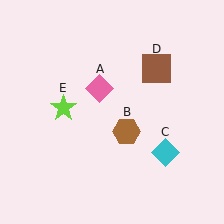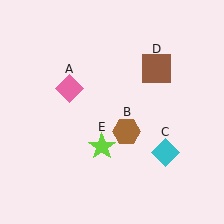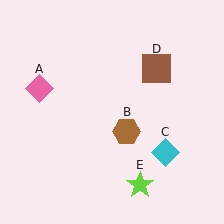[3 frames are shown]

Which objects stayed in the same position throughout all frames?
Brown hexagon (object B) and cyan diamond (object C) and brown square (object D) remained stationary.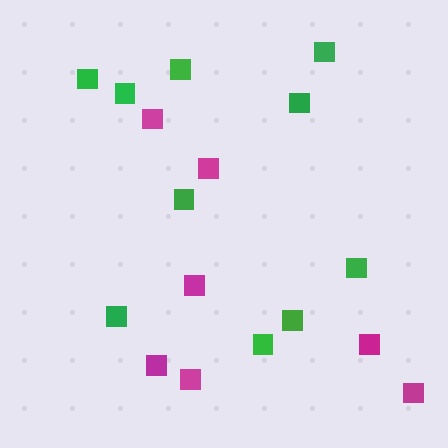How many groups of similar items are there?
There are 2 groups: one group of magenta squares (7) and one group of green squares (10).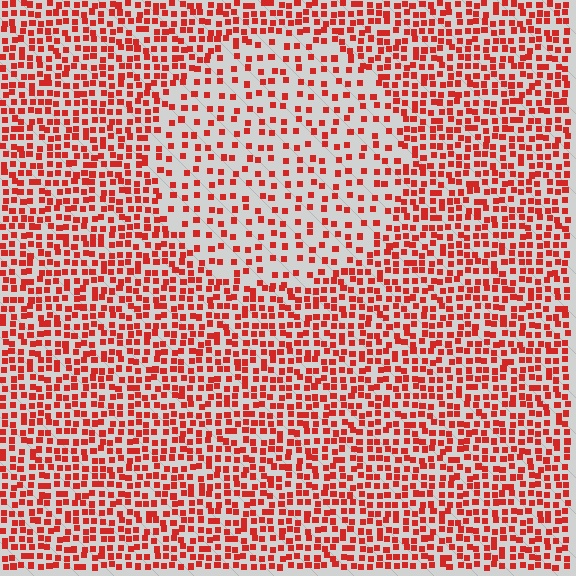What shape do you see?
I see a circle.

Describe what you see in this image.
The image contains small red elements arranged at two different densities. A circle-shaped region is visible where the elements are less densely packed than the surrounding area.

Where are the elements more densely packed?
The elements are more densely packed outside the circle boundary.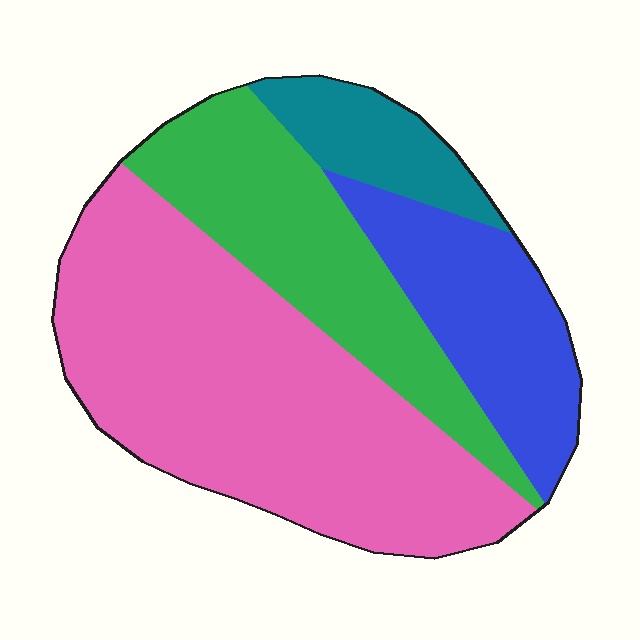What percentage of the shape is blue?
Blue covers roughly 20% of the shape.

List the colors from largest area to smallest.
From largest to smallest: pink, green, blue, teal.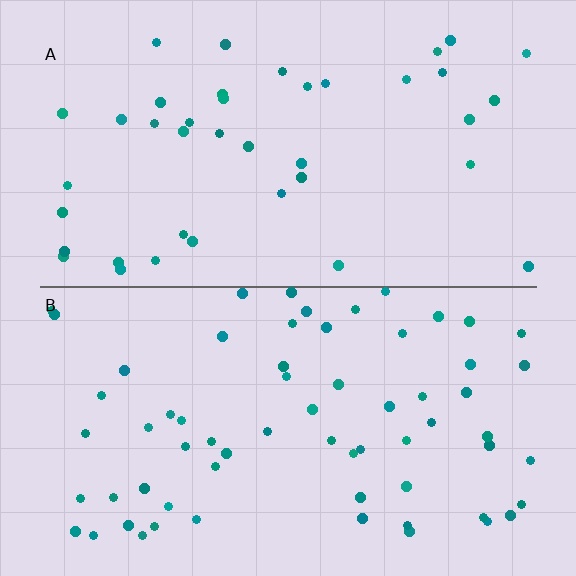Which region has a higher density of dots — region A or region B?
B (the bottom).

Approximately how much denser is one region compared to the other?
Approximately 1.6× — region B over region A.